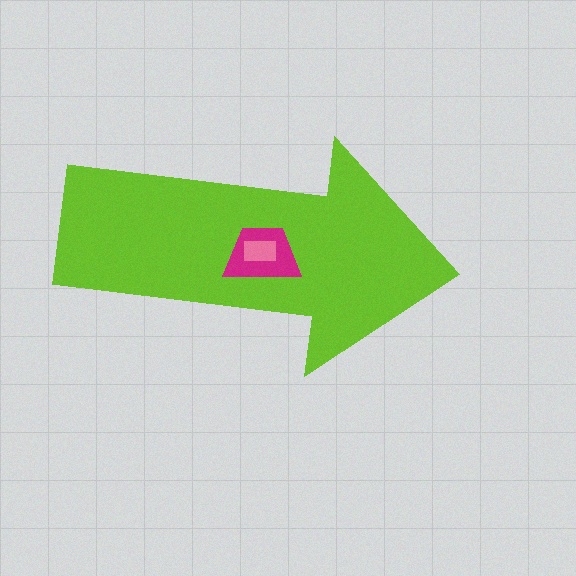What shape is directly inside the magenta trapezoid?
The pink rectangle.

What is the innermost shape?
The pink rectangle.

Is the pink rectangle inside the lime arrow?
Yes.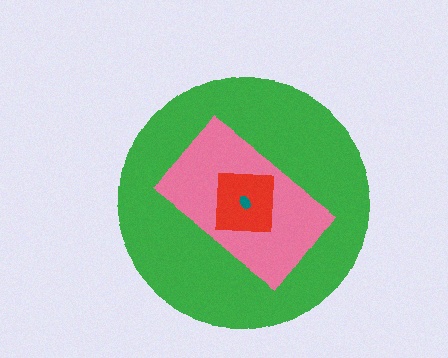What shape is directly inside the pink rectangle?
The red square.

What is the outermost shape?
The green circle.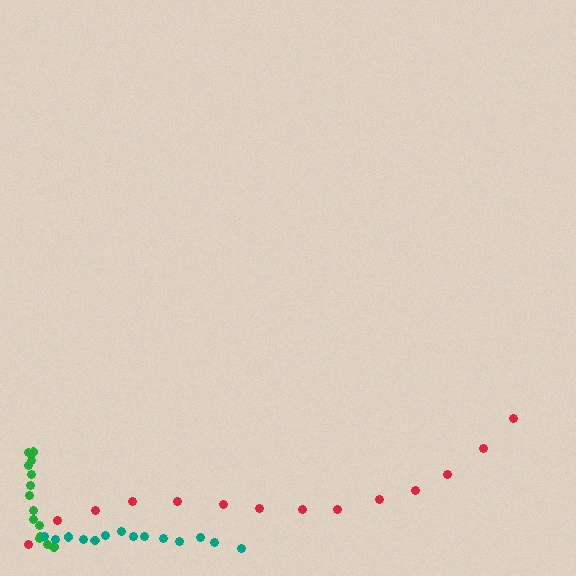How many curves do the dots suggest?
There are 3 distinct paths.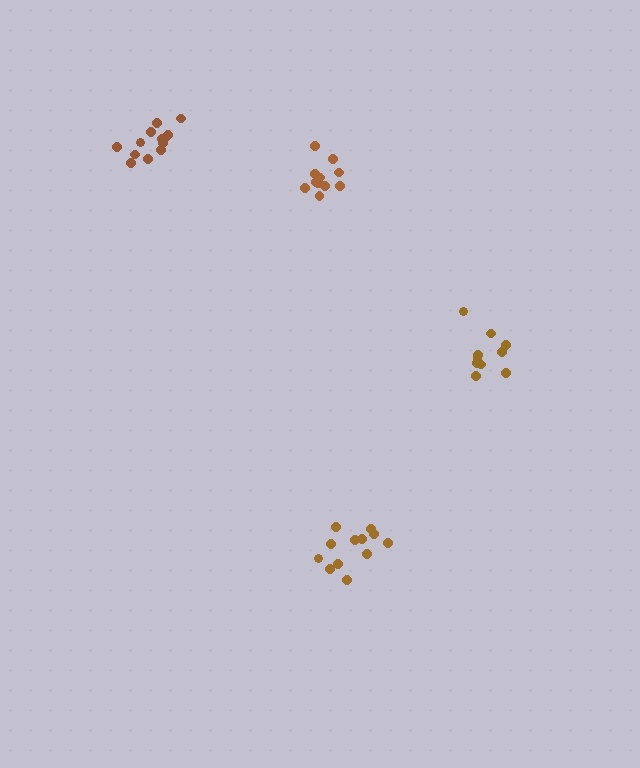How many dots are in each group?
Group 1: 12 dots, Group 2: 11 dots, Group 3: 10 dots, Group 4: 13 dots (46 total).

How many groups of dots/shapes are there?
There are 4 groups.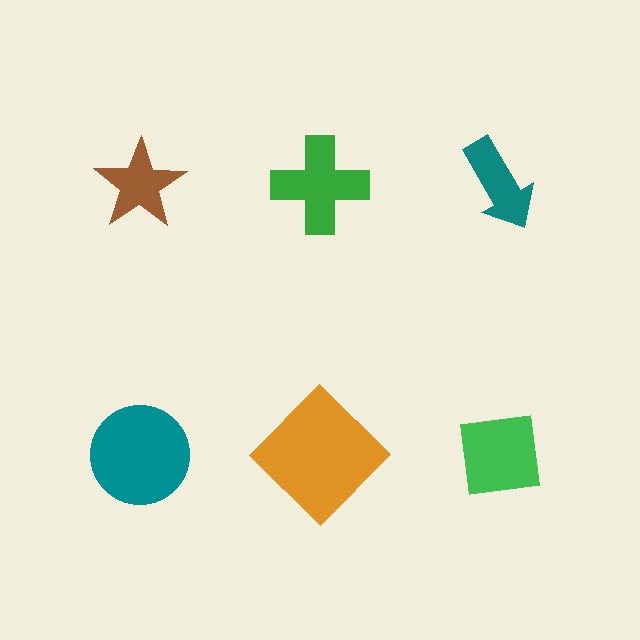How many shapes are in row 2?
3 shapes.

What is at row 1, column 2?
A green cross.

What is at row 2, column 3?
A green square.